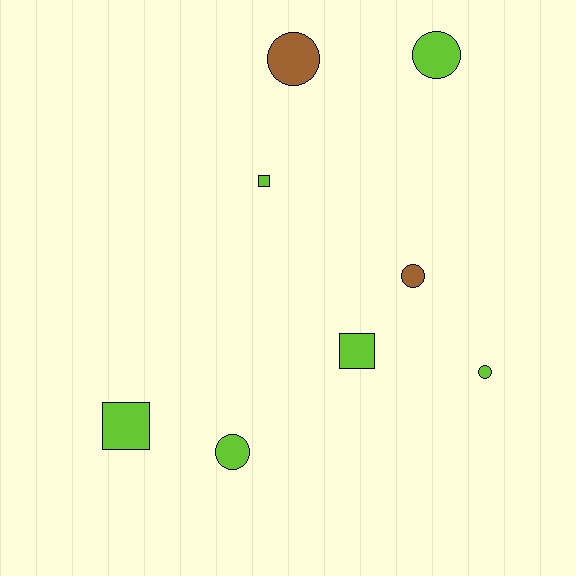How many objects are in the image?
There are 8 objects.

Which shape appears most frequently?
Circle, with 5 objects.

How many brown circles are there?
There are 2 brown circles.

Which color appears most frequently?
Lime, with 6 objects.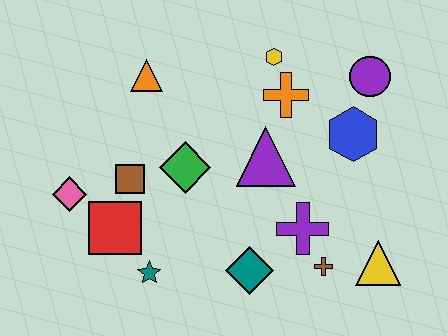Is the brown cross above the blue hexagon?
No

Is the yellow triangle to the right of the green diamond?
Yes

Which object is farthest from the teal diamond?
The purple circle is farthest from the teal diamond.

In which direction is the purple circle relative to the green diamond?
The purple circle is to the right of the green diamond.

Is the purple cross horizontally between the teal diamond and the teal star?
No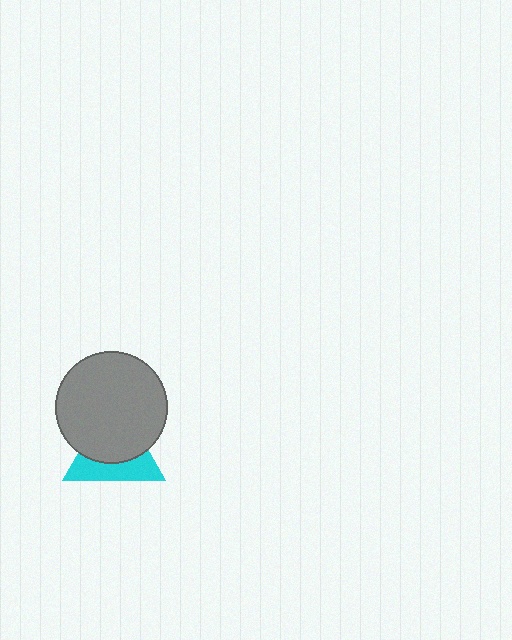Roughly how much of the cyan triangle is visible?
A small part of it is visible (roughly 43%).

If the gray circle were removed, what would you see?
You would see the complete cyan triangle.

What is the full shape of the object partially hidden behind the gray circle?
The partially hidden object is a cyan triangle.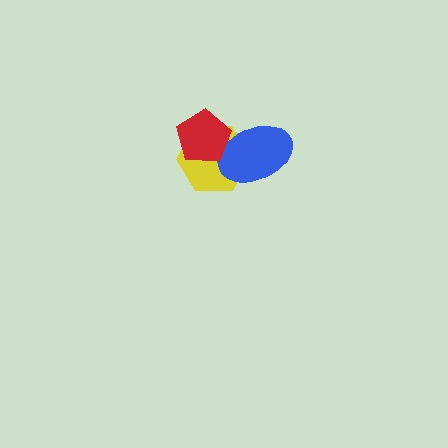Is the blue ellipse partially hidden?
Yes, it is partially covered by another shape.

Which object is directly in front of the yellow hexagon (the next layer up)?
The blue ellipse is directly in front of the yellow hexagon.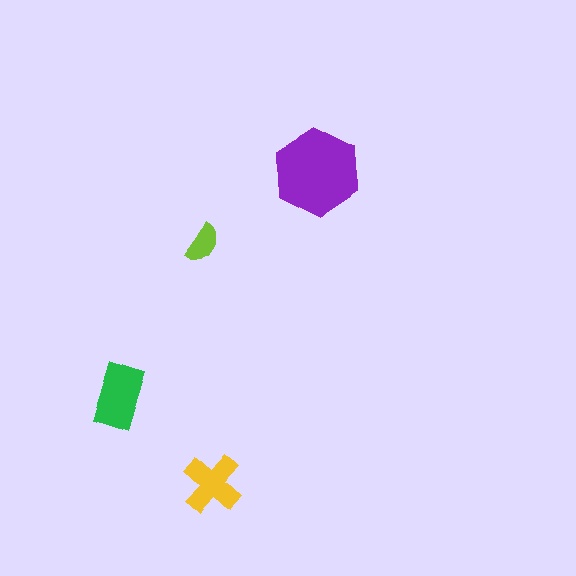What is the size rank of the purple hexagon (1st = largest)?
1st.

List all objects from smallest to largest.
The lime semicircle, the yellow cross, the green rectangle, the purple hexagon.